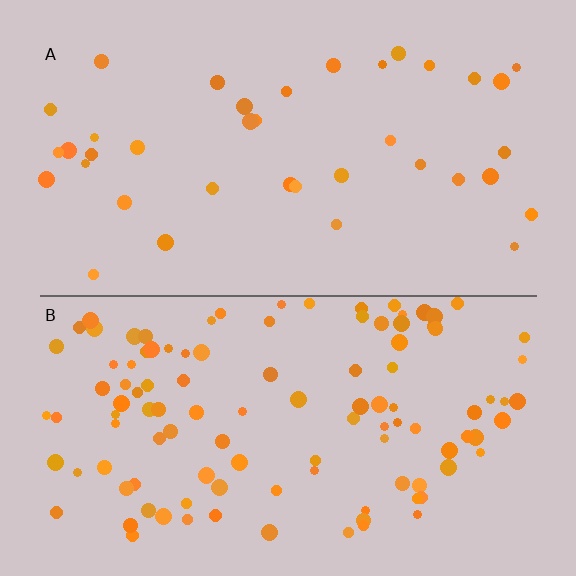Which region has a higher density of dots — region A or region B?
B (the bottom).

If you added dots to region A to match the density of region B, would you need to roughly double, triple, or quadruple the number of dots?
Approximately triple.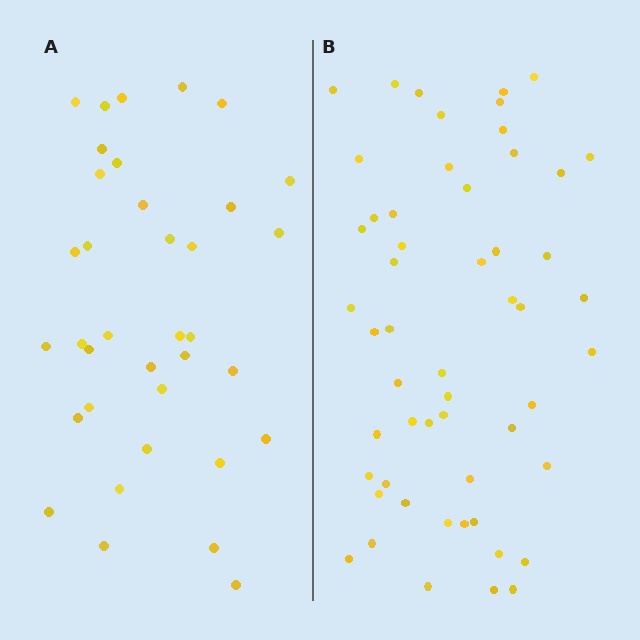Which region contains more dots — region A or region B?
Region B (the right region) has more dots.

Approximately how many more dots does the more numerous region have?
Region B has approximately 20 more dots than region A.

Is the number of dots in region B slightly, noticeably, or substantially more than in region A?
Region B has substantially more. The ratio is roughly 1.5 to 1.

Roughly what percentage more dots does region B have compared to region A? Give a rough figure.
About 50% more.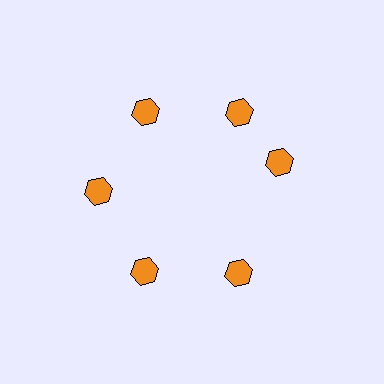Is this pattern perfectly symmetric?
No. The 6 orange hexagons are arranged in a ring, but one element near the 3 o'clock position is rotated out of alignment along the ring, breaking the 6-fold rotational symmetry.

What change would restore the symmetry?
The symmetry would be restored by rotating it back into even spacing with its neighbors so that all 6 hexagons sit at equal angles and equal distance from the center.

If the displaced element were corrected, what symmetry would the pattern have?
It would have 6-fold rotational symmetry — the pattern would map onto itself every 60 degrees.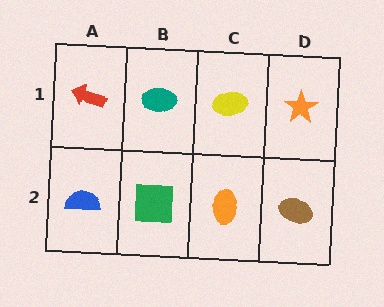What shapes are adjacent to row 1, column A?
A blue semicircle (row 2, column A), a teal ellipse (row 1, column B).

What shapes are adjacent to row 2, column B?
A teal ellipse (row 1, column B), a blue semicircle (row 2, column A), an orange ellipse (row 2, column C).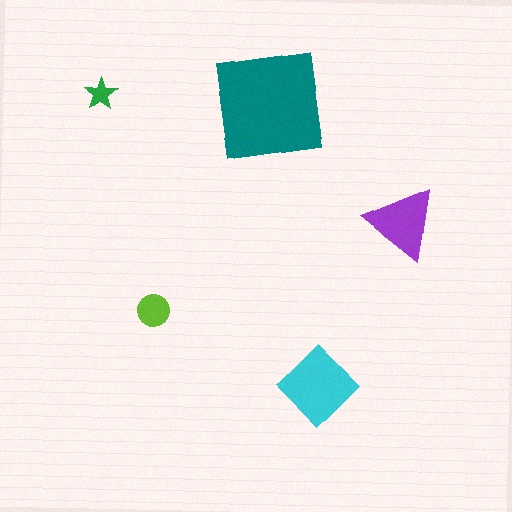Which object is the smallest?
The green star.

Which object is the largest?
The teal square.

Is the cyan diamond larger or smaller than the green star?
Larger.